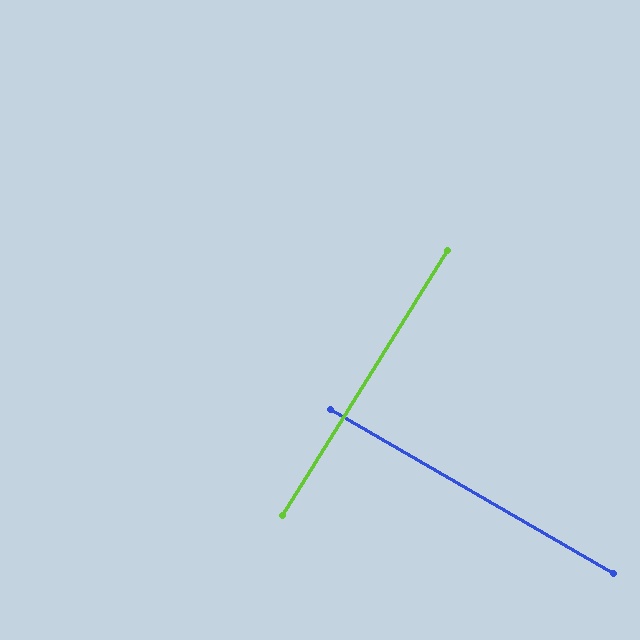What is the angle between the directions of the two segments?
Approximately 88 degrees.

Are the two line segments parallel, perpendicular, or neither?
Perpendicular — they meet at approximately 88°.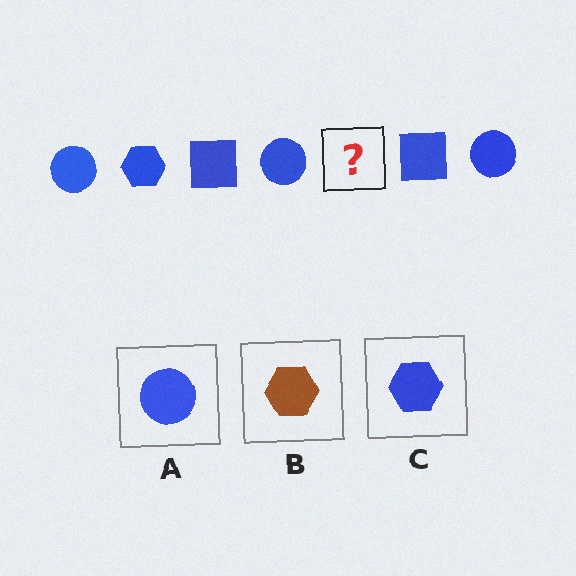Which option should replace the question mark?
Option C.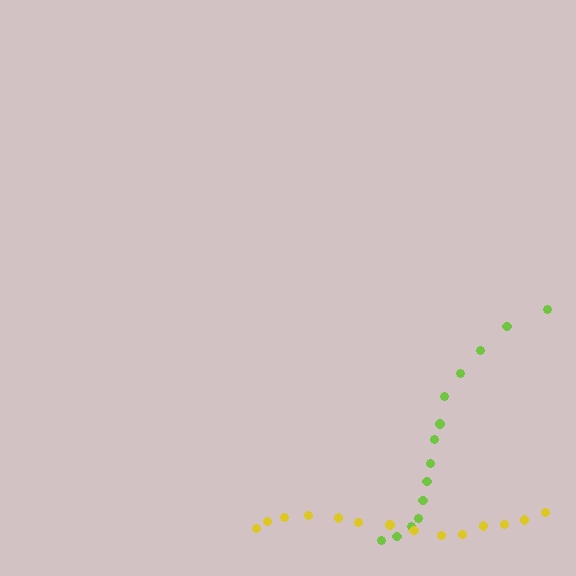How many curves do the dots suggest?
There are 2 distinct paths.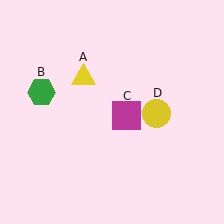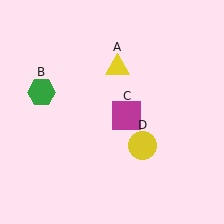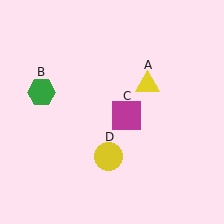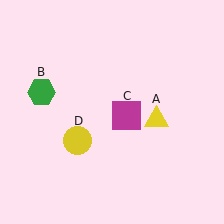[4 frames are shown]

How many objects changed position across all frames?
2 objects changed position: yellow triangle (object A), yellow circle (object D).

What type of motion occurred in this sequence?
The yellow triangle (object A), yellow circle (object D) rotated clockwise around the center of the scene.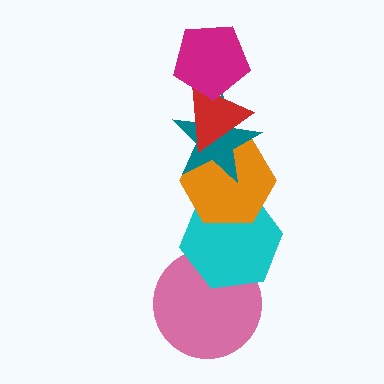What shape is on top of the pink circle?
The cyan hexagon is on top of the pink circle.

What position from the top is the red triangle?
The red triangle is 2nd from the top.